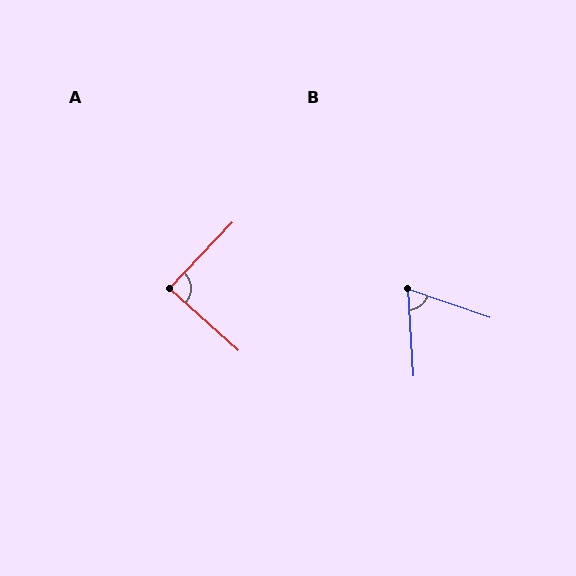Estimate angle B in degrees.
Approximately 67 degrees.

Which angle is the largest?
A, at approximately 88 degrees.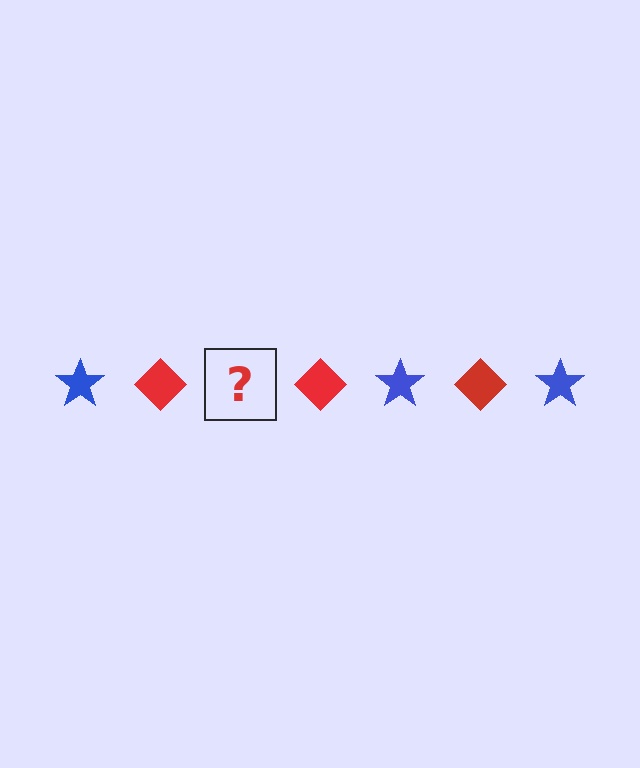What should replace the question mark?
The question mark should be replaced with a blue star.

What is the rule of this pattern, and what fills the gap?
The rule is that the pattern alternates between blue star and red diamond. The gap should be filled with a blue star.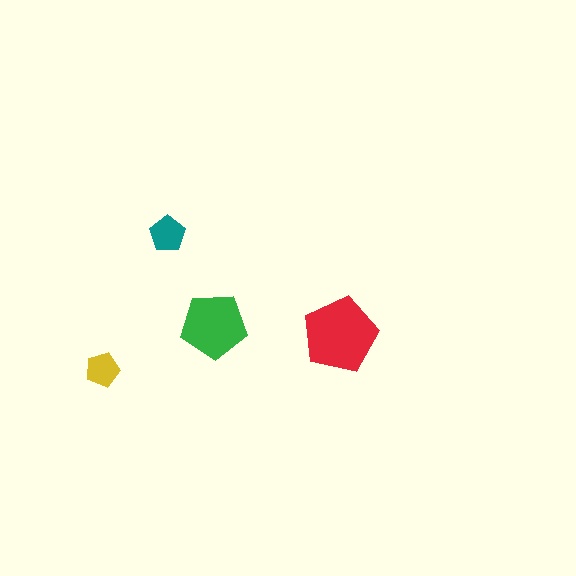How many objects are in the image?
There are 4 objects in the image.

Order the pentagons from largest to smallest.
the red one, the green one, the teal one, the yellow one.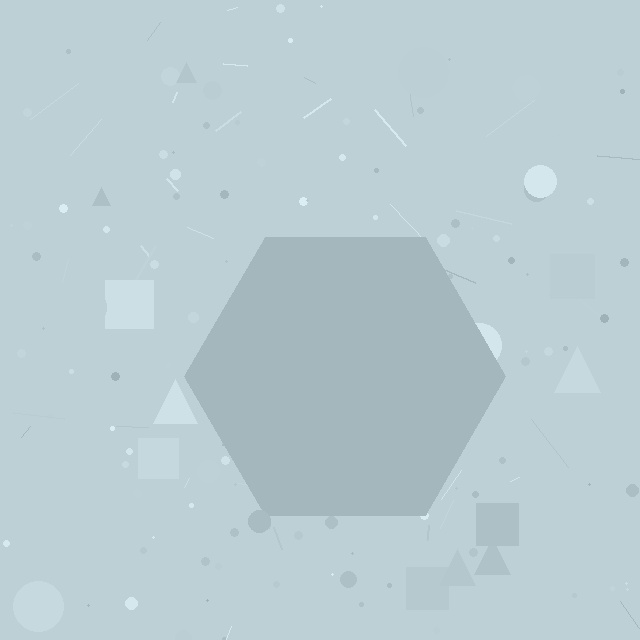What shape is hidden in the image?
A hexagon is hidden in the image.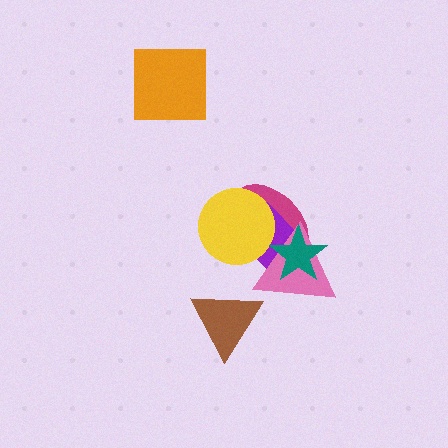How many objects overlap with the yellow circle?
3 objects overlap with the yellow circle.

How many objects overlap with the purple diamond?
4 objects overlap with the purple diamond.